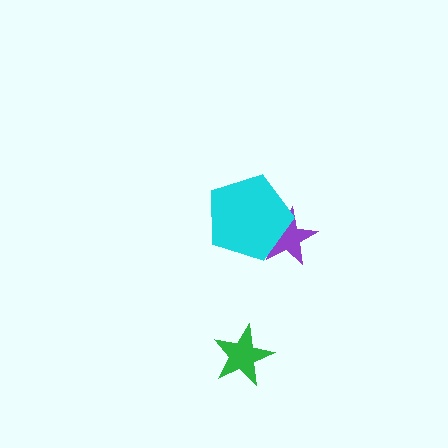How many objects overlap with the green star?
0 objects overlap with the green star.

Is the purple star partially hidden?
Yes, it is partially covered by another shape.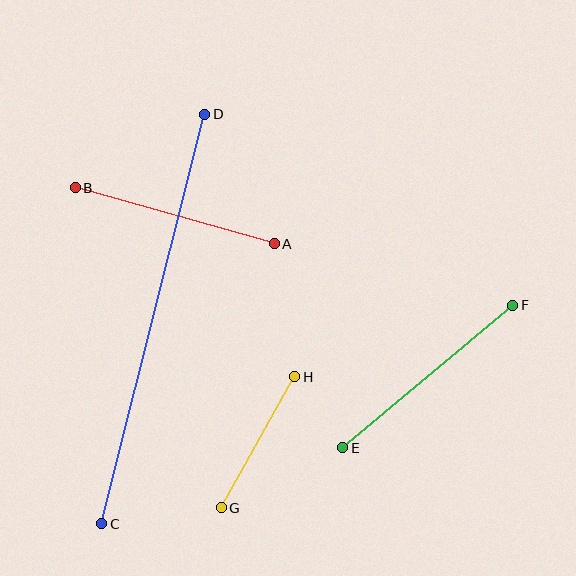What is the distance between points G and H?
The distance is approximately 150 pixels.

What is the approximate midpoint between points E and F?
The midpoint is at approximately (428, 377) pixels.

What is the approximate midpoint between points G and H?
The midpoint is at approximately (258, 442) pixels.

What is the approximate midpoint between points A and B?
The midpoint is at approximately (175, 216) pixels.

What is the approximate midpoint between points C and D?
The midpoint is at approximately (153, 319) pixels.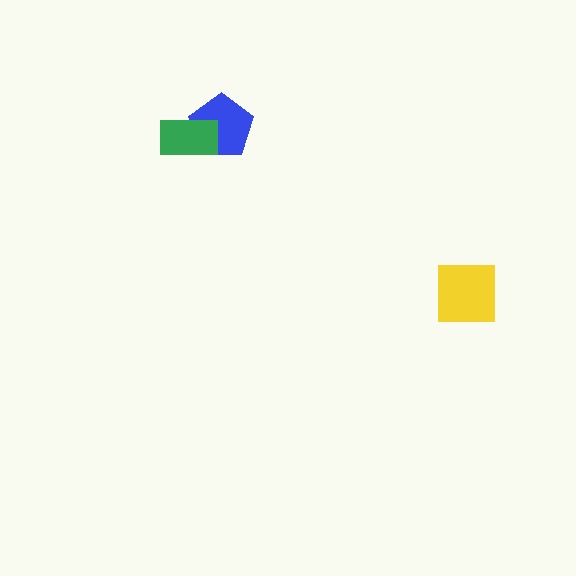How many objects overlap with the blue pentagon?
1 object overlaps with the blue pentagon.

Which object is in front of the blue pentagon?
The green rectangle is in front of the blue pentagon.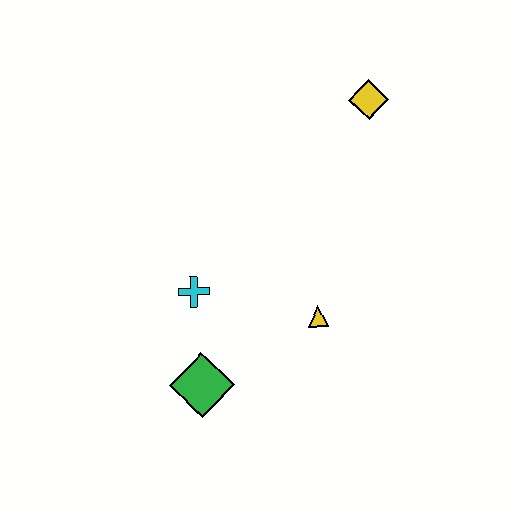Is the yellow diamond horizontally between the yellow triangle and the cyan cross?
No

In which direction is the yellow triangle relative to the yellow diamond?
The yellow triangle is below the yellow diamond.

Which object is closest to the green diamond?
The cyan cross is closest to the green diamond.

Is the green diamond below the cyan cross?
Yes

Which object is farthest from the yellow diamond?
The green diamond is farthest from the yellow diamond.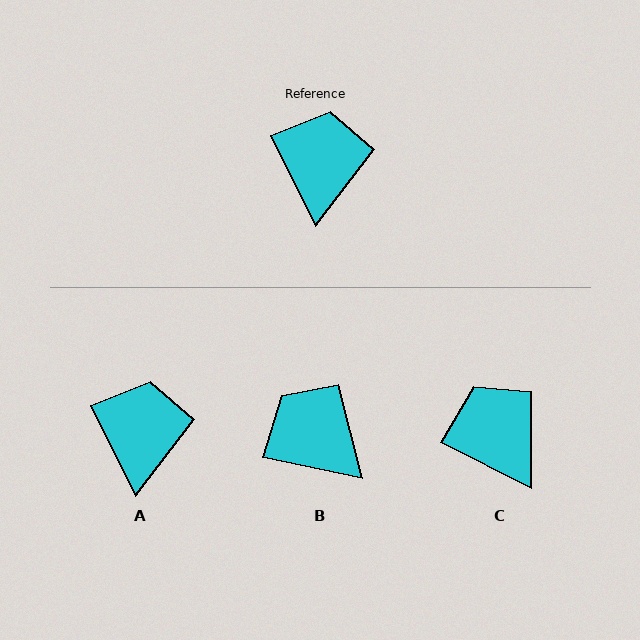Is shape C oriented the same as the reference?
No, it is off by about 37 degrees.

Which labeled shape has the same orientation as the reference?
A.